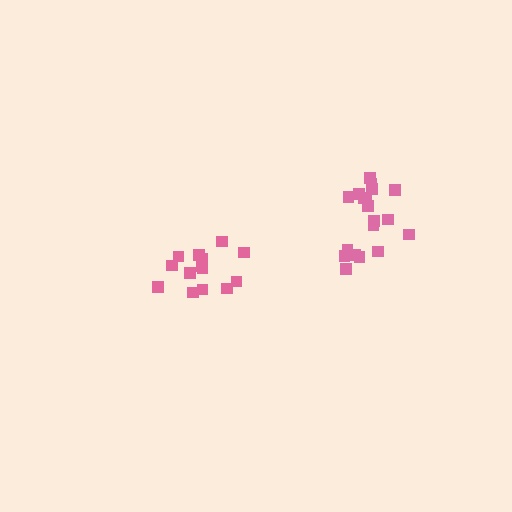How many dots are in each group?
Group 1: 14 dots, Group 2: 19 dots (33 total).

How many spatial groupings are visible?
There are 2 spatial groupings.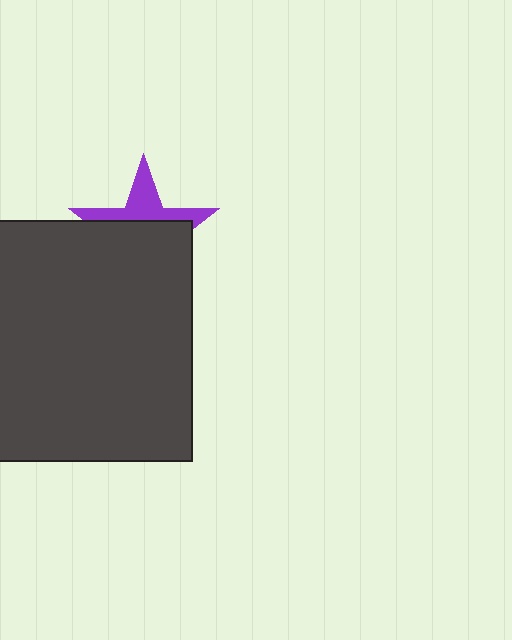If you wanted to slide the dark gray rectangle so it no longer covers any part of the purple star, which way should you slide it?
Slide it down — that is the most direct way to separate the two shapes.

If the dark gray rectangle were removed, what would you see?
You would see the complete purple star.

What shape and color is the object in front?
The object in front is a dark gray rectangle.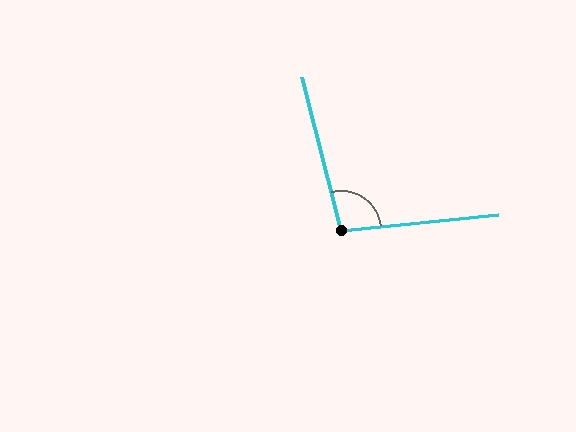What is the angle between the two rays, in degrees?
Approximately 98 degrees.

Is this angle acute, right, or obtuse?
It is obtuse.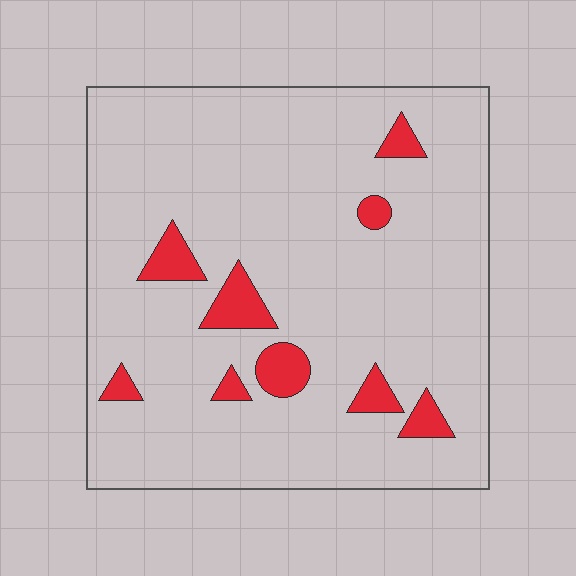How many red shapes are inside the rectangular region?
9.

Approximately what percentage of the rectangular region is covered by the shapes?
Approximately 10%.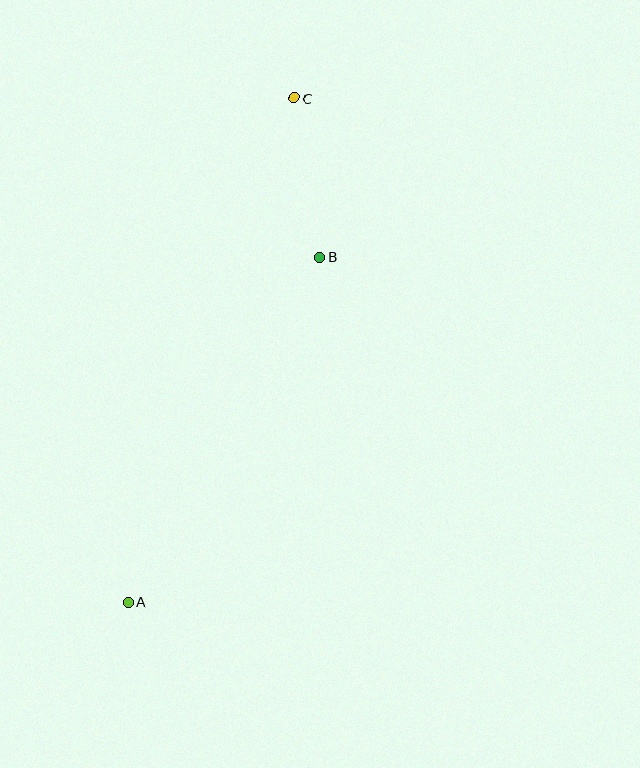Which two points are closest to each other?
Points B and C are closest to each other.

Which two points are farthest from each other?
Points A and C are farthest from each other.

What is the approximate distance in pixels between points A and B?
The distance between A and B is approximately 395 pixels.